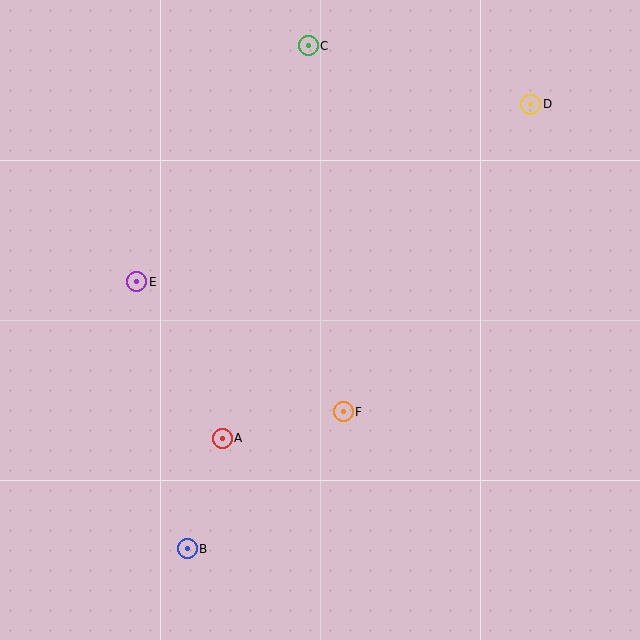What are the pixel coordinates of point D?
Point D is at (531, 104).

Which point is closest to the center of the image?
Point F at (343, 412) is closest to the center.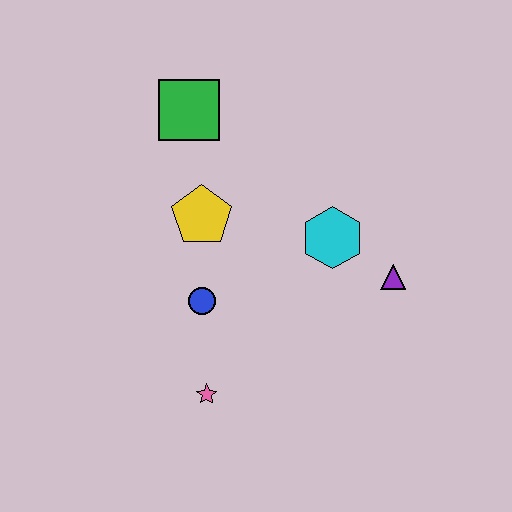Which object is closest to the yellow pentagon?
The blue circle is closest to the yellow pentagon.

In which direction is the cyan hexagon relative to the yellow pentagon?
The cyan hexagon is to the right of the yellow pentagon.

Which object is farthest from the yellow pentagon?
The purple triangle is farthest from the yellow pentagon.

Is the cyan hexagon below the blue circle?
No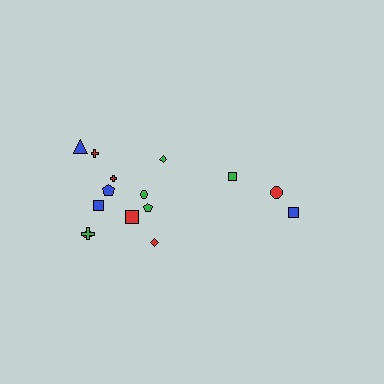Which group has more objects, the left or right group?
The left group.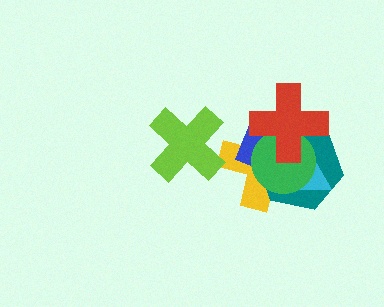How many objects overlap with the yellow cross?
5 objects overlap with the yellow cross.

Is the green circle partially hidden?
Yes, it is partially covered by another shape.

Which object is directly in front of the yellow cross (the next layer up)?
The blue square is directly in front of the yellow cross.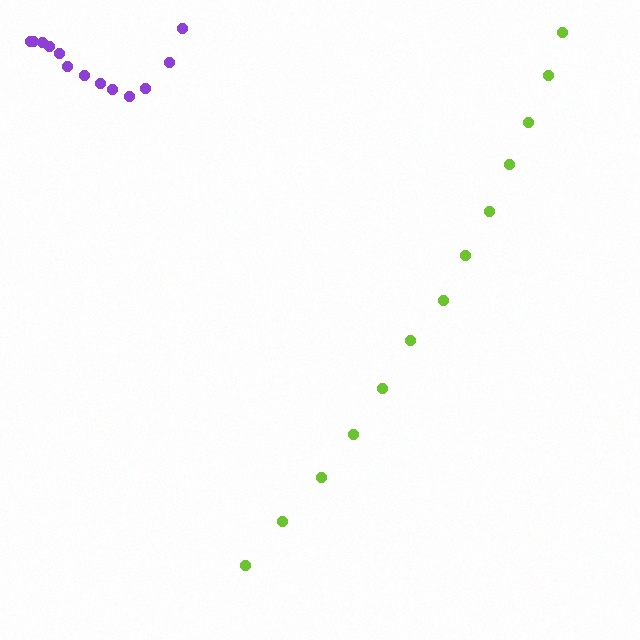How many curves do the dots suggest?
There are 2 distinct paths.